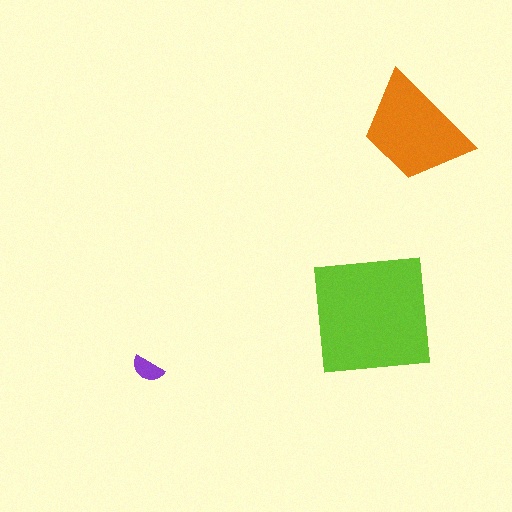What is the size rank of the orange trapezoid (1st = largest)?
2nd.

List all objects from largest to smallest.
The lime square, the orange trapezoid, the purple semicircle.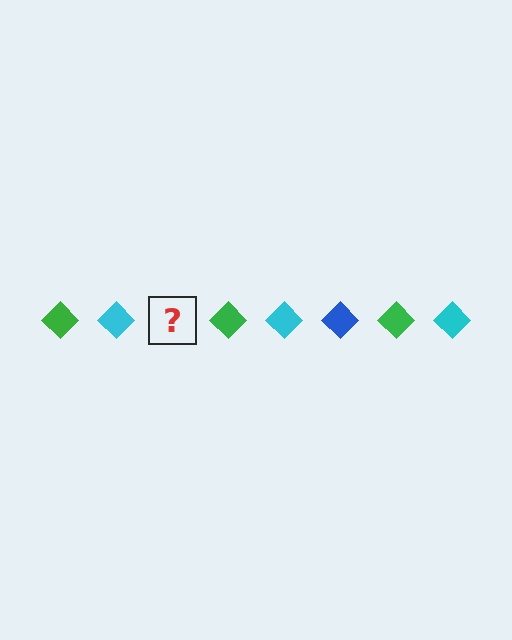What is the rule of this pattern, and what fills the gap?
The rule is that the pattern cycles through green, cyan, blue diamonds. The gap should be filled with a blue diamond.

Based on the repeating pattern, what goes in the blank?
The blank should be a blue diamond.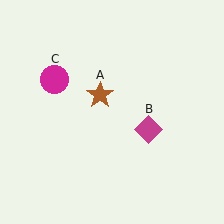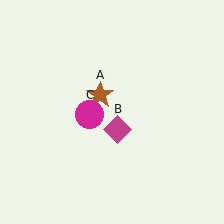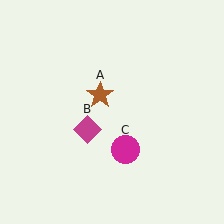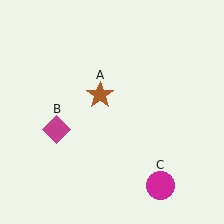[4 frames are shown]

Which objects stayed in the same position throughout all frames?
Brown star (object A) remained stationary.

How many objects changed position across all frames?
2 objects changed position: magenta diamond (object B), magenta circle (object C).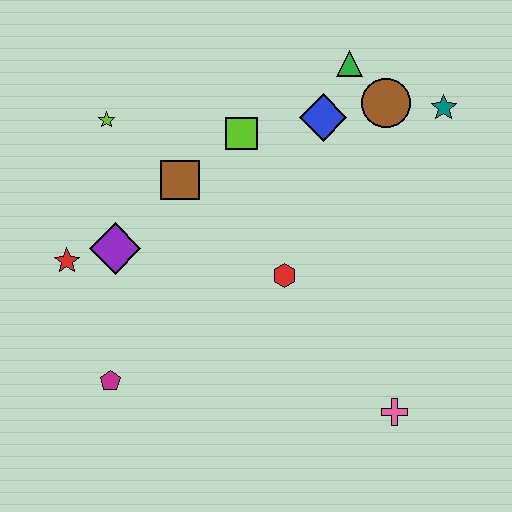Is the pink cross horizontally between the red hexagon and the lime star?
No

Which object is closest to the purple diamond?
The red star is closest to the purple diamond.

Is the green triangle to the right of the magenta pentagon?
Yes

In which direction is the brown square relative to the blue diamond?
The brown square is to the left of the blue diamond.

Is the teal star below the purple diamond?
No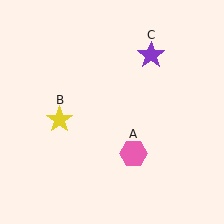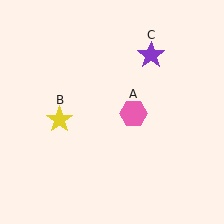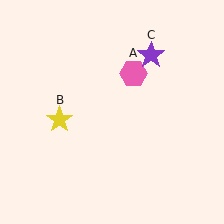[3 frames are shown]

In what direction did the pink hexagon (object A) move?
The pink hexagon (object A) moved up.